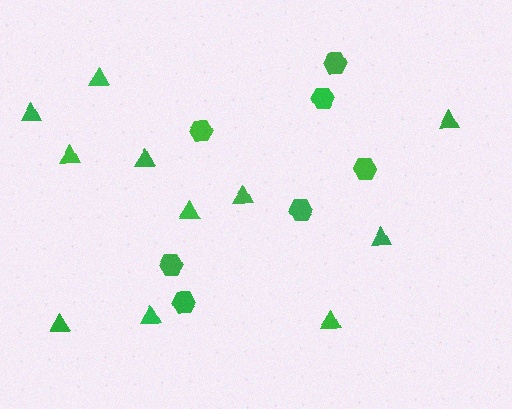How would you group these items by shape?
There are 2 groups: one group of hexagons (7) and one group of triangles (11).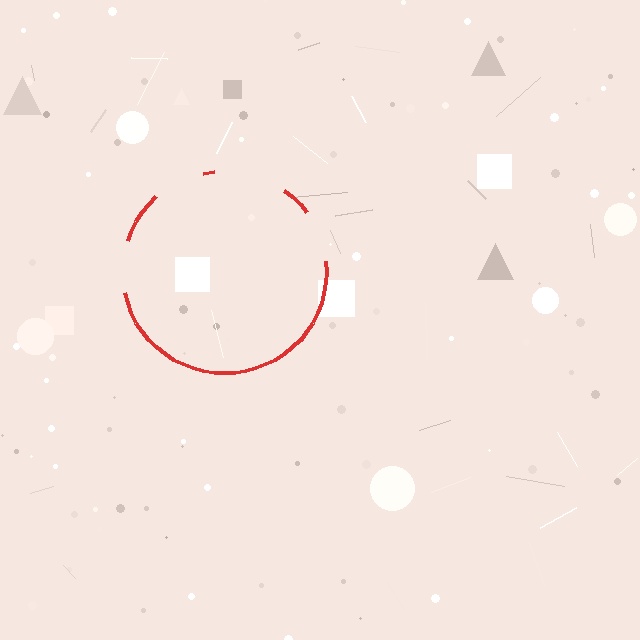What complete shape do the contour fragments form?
The contour fragments form a circle.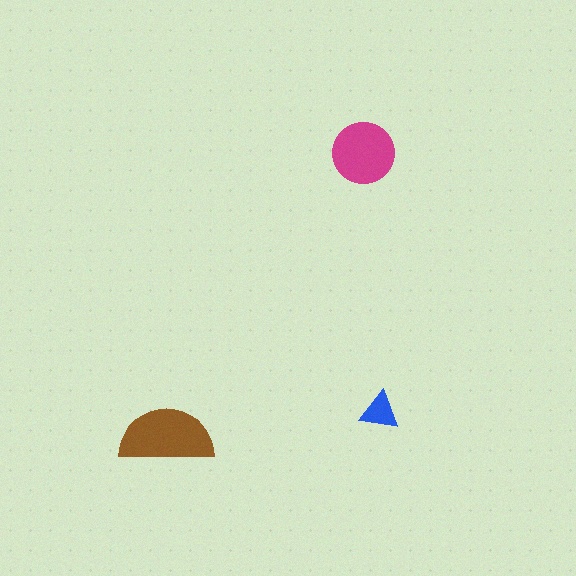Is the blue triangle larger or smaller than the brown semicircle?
Smaller.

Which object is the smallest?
The blue triangle.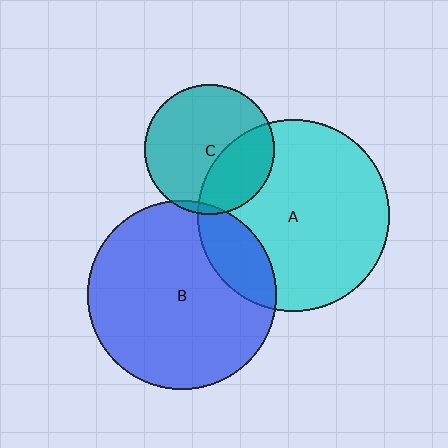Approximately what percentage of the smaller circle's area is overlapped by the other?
Approximately 20%.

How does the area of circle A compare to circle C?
Approximately 2.2 times.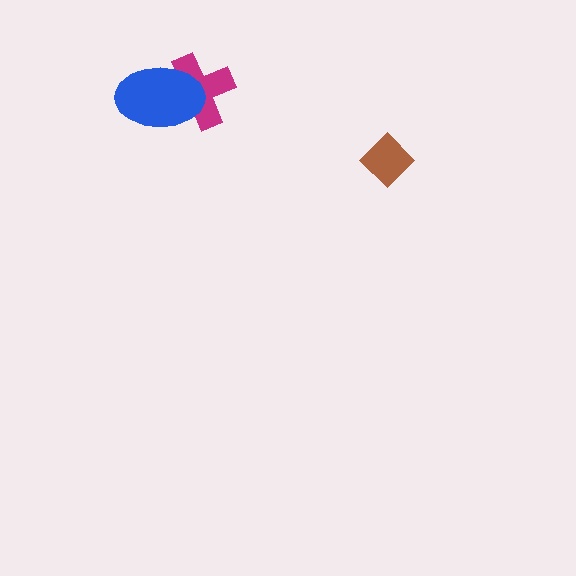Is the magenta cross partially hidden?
Yes, it is partially covered by another shape.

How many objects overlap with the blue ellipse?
1 object overlaps with the blue ellipse.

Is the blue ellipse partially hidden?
No, no other shape covers it.